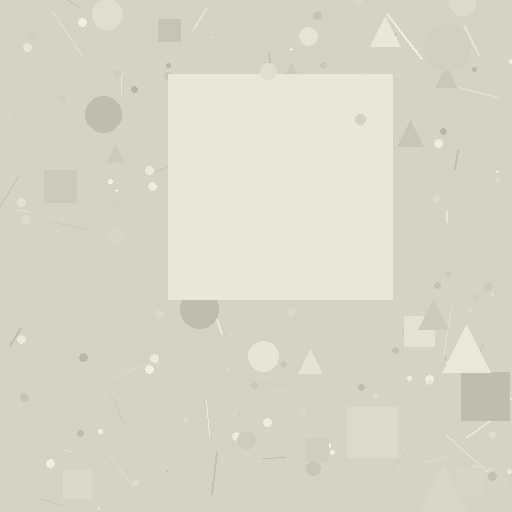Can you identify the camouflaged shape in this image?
The camouflaged shape is a square.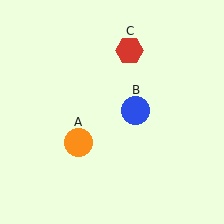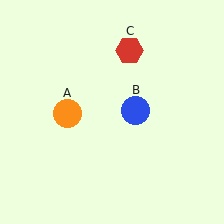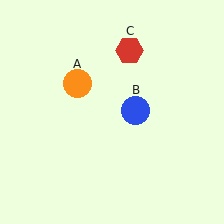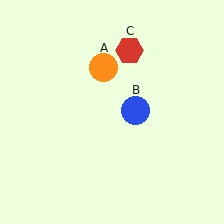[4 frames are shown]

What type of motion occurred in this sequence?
The orange circle (object A) rotated clockwise around the center of the scene.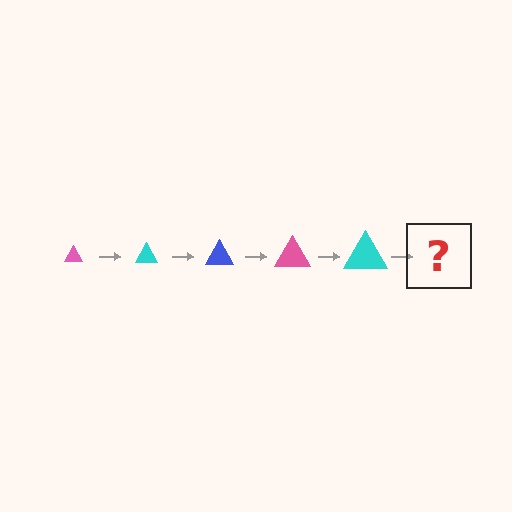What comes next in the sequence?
The next element should be a blue triangle, larger than the previous one.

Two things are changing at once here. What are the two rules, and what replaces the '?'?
The two rules are that the triangle grows larger each step and the color cycles through pink, cyan, and blue. The '?' should be a blue triangle, larger than the previous one.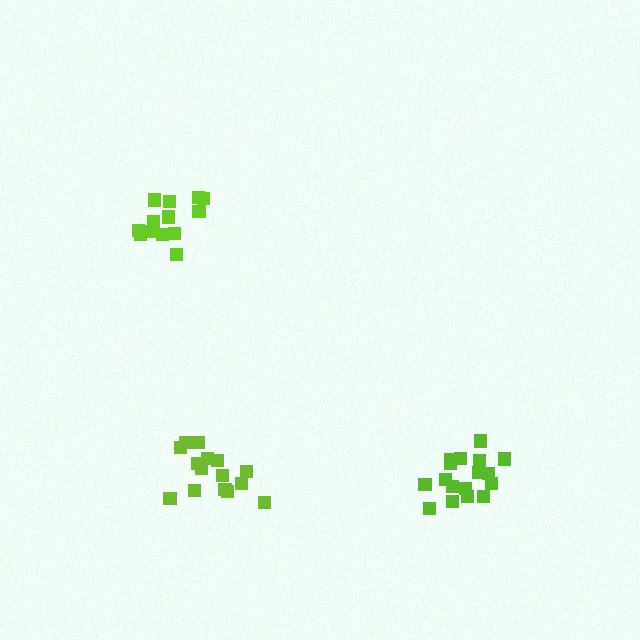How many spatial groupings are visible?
There are 3 spatial groupings.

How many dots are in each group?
Group 1: 17 dots, Group 2: 13 dots, Group 3: 16 dots (46 total).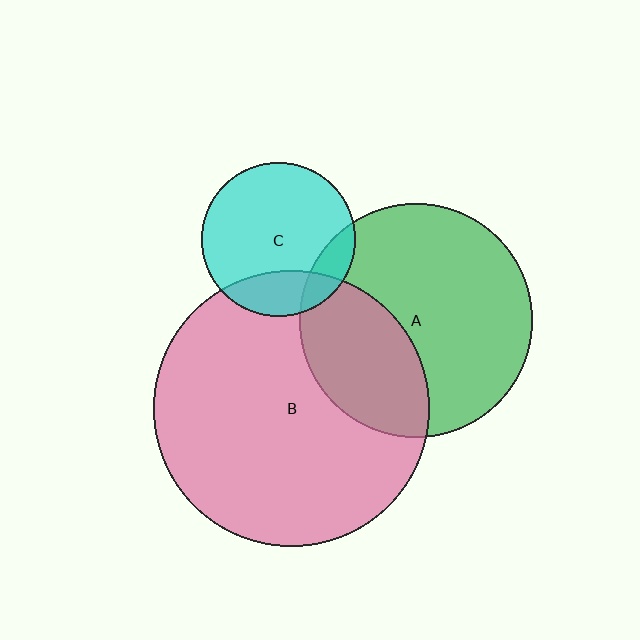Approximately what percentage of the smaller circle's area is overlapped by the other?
Approximately 35%.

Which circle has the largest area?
Circle B (pink).